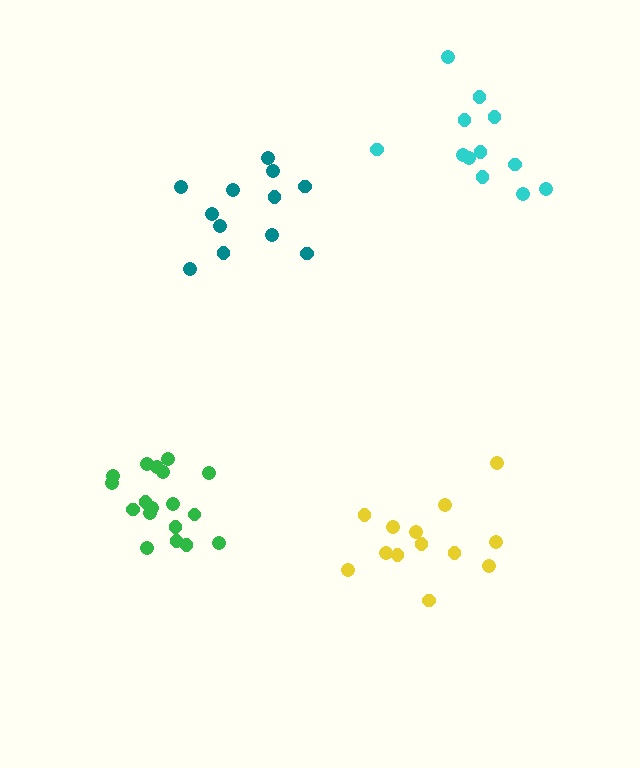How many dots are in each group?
Group 1: 13 dots, Group 2: 12 dots, Group 3: 18 dots, Group 4: 12 dots (55 total).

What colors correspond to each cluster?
The clusters are colored: yellow, cyan, green, teal.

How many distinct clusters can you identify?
There are 4 distinct clusters.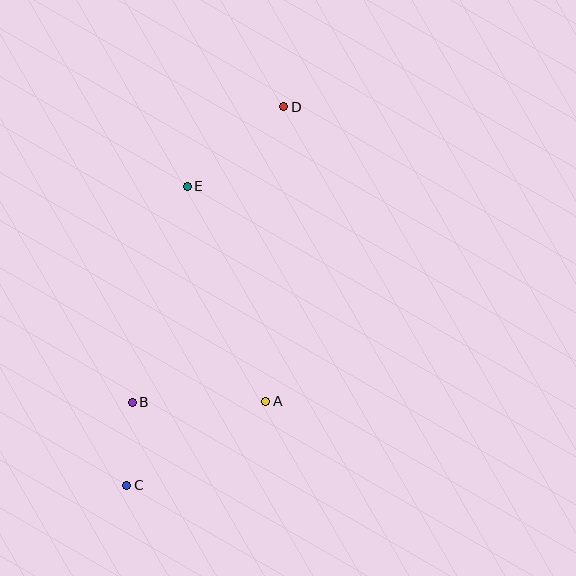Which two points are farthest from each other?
Points C and D are farthest from each other.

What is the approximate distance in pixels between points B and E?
The distance between B and E is approximately 223 pixels.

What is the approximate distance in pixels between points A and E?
The distance between A and E is approximately 229 pixels.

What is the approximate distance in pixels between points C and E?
The distance between C and E is approximately 305 pixels.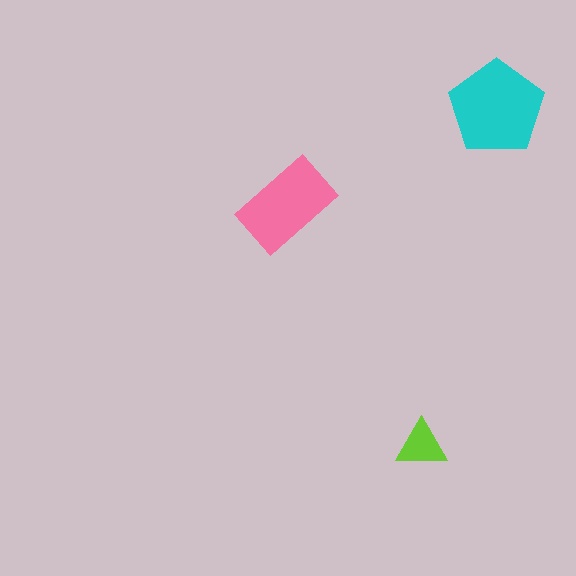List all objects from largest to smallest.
The cyan pentagon, the pink rectangle, the lime triangle.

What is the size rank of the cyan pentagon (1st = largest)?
1st.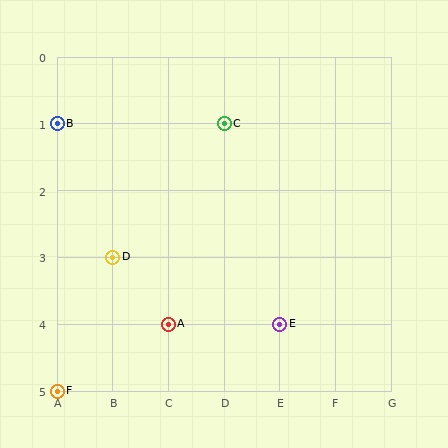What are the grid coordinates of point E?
Point E is at grid coordinates (E, 4).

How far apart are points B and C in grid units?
Points B and C are 3 columns apart.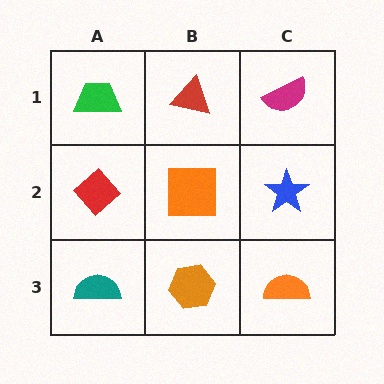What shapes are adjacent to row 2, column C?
A magenta semicircle (row 1, column C), an orange semicircle (row 3, column C), an orange square (row 2, column B).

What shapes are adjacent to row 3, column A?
A red diamond (row 2, column A), an orange hexagon (row 3, column B).